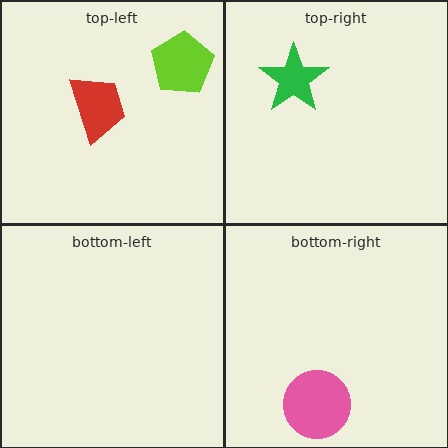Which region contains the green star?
The top-right region.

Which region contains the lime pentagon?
The top-left region.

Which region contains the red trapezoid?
The top-left region.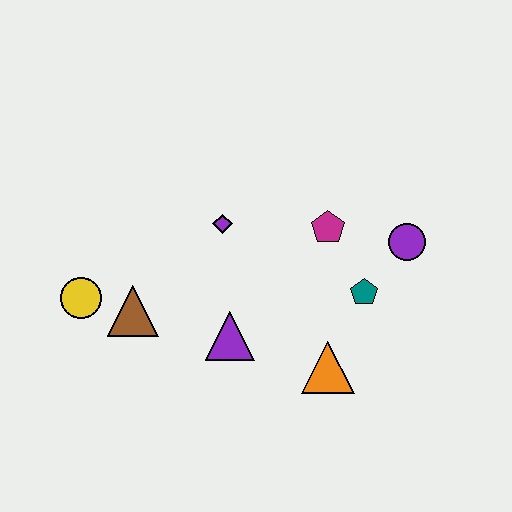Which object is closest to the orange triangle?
The teal pentagon is closest to the orange triangle.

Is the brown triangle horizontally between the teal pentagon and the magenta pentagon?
No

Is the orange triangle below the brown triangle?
Yes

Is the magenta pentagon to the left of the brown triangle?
No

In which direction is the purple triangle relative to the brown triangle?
The purple triangle is to the right of the brown triangle.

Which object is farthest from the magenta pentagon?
The yellow circle is farthest from the magenta pentagon.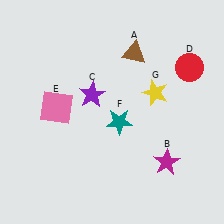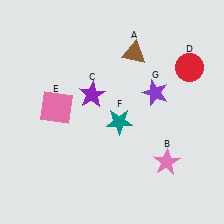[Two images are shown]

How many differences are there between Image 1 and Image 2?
There are 2 differences between the two images.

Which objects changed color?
B changed from magenta to pink. G changed from yellow to purple.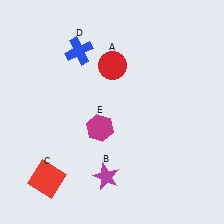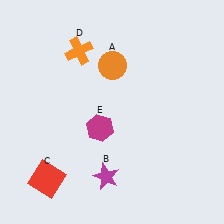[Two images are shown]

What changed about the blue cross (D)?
In Image 1, D is blue. In Image 2, it changed to orange.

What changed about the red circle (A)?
In Image 1, A is red. In Image 2, it changed to orange.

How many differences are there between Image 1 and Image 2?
There are 2 differences between the two images.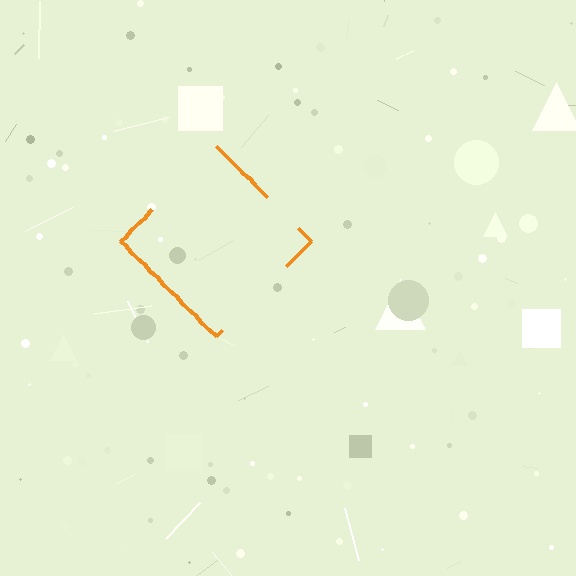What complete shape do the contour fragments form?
The contour fragments form a diamond.